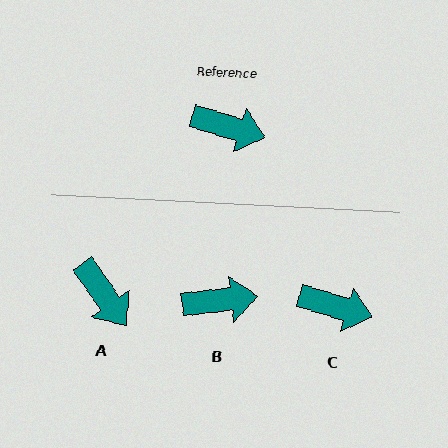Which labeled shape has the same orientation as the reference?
C.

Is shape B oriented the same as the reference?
No, it is off by about 23 degrees.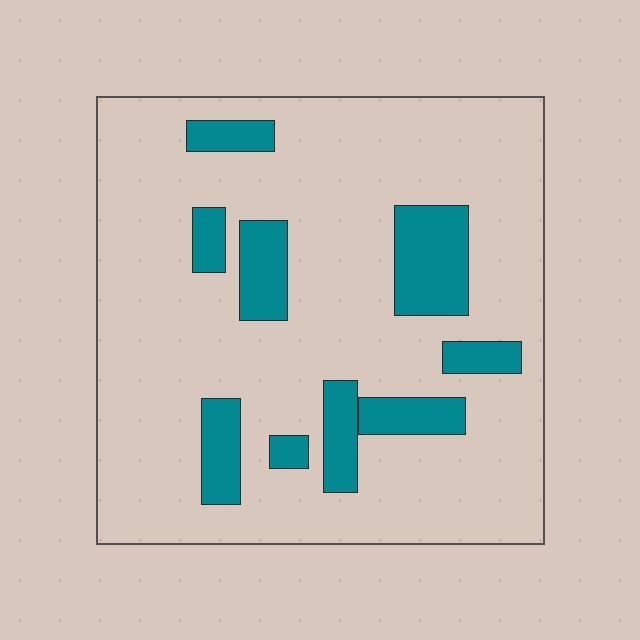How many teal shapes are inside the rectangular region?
9.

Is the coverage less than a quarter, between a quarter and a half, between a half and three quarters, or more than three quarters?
Less than a quarter.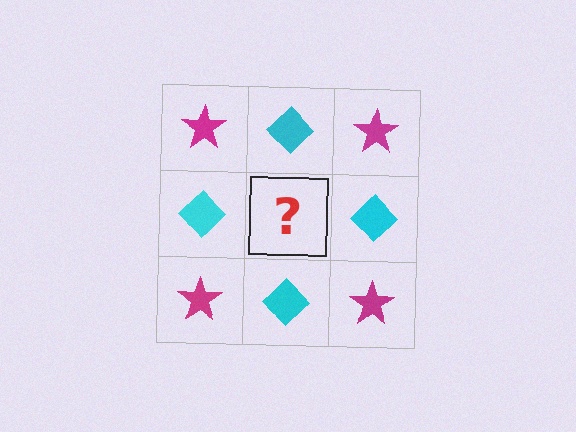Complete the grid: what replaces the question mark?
The question mark should be replaced with a magenta star.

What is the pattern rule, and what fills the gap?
The rule is that it alternates magenta star and cyan diamond in a checkerboard pattern. The gap should be filled with a magenta star.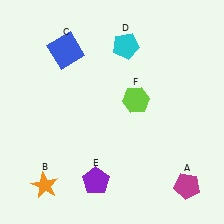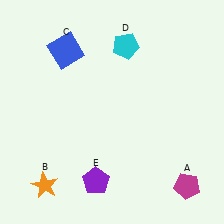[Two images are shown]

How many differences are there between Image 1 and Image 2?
There is 1 difference between the two images.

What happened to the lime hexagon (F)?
The lime hexagon (F) was removed in Image 2. It was in the top-right area of Image 1.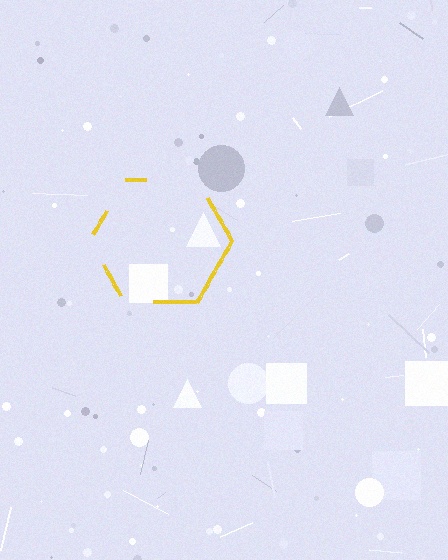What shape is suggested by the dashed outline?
The dashed outline suggests a hexagon.